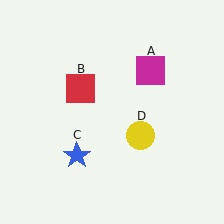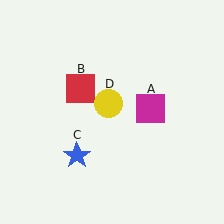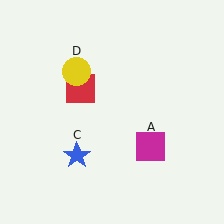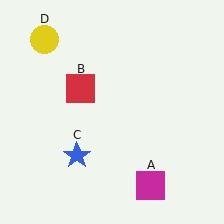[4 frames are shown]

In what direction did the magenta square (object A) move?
The magenta square (object A) moved down.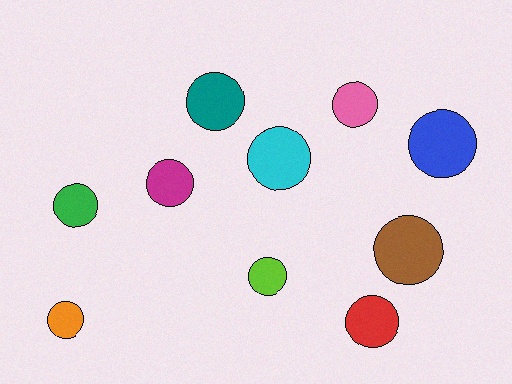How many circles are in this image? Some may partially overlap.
There are 10 circles.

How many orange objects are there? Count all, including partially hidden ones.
There is 1 orange object.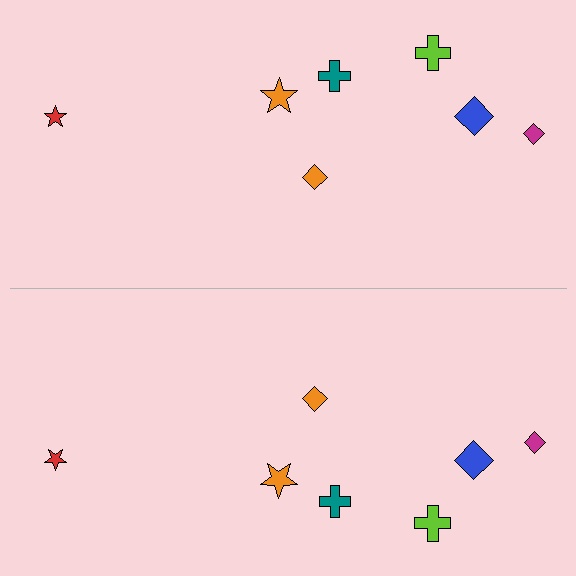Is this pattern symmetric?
Yes, this pattern has bilateral (reflection) symmetry.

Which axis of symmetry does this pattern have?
The pattern has a horizontal axis of symmetry running through the center of the image.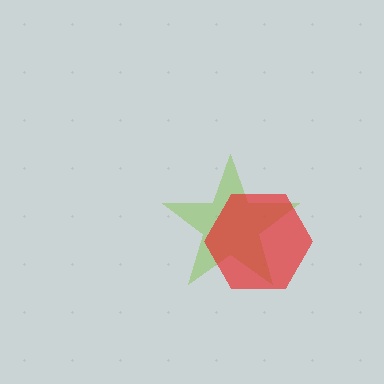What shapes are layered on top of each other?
The layered shapes are: a lime star, a red hexagon.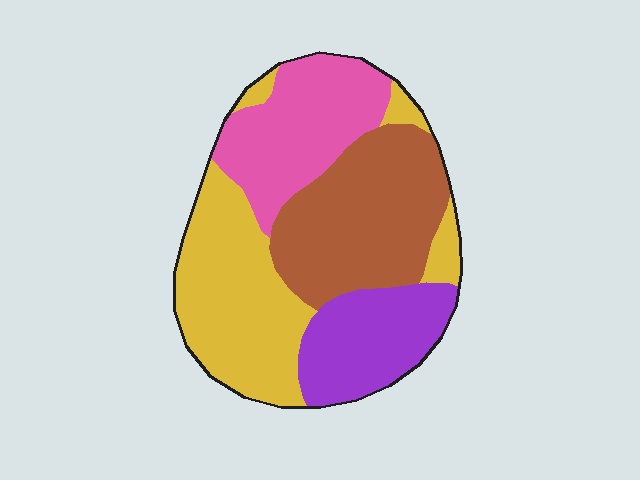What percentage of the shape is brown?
Brown covers around 30% of the shape.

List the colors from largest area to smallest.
From largest to smallest: yellow, brown, pink, purple.